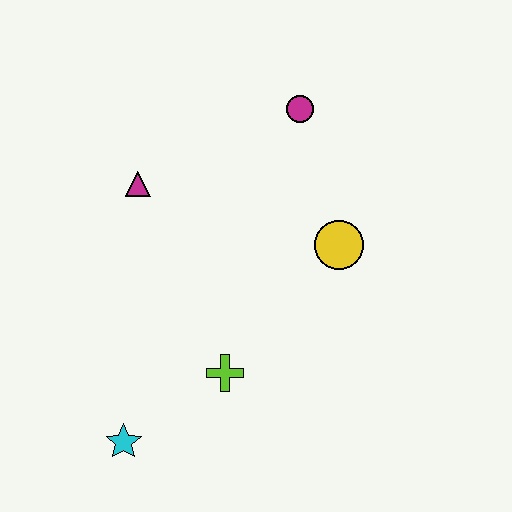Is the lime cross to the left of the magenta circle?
Yes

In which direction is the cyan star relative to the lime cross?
The cyan star is to the left of the lime cross.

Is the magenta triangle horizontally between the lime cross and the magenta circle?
No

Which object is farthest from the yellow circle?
The cyan star is farthest from the yellow circle.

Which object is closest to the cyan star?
The lime cross is closest to the cyan star.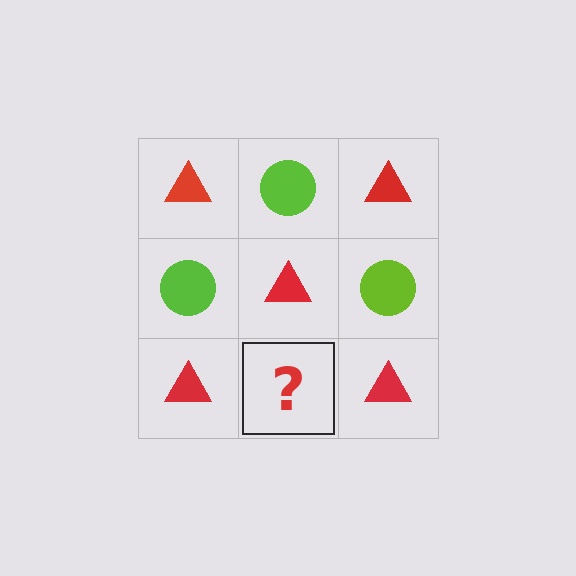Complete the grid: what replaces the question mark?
The question mark should be replaced with a lime circle.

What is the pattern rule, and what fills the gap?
The rule is that it alternates red triangle and lime circle in a checkerboard pattern. The gap should be filled with a lime circle.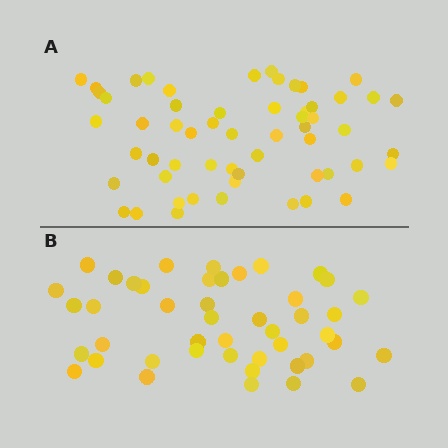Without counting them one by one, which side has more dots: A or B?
Region A (the top region) has more dots.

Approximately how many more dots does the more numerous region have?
Region A has roughly 12 or so more dots than region B.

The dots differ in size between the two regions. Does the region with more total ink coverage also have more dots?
No. Region B has more total ink coverage because its dots are larger, but region A actually contains more individual dots. Total area can be misleading — the number of items is what matters here.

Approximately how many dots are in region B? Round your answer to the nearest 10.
About 40 dots. (The exact count is 45, which rounds to 40.)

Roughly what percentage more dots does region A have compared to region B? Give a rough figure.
About 25% more.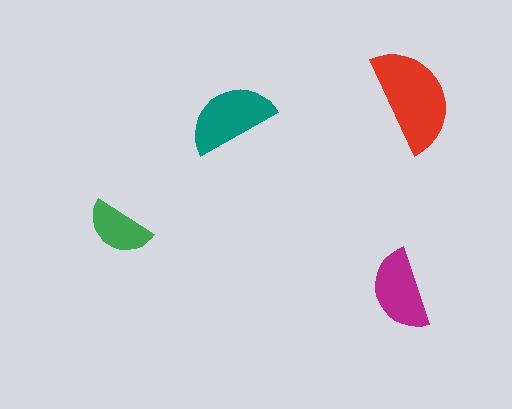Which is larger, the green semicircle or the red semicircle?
The red one.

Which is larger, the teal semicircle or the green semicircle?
The teal one.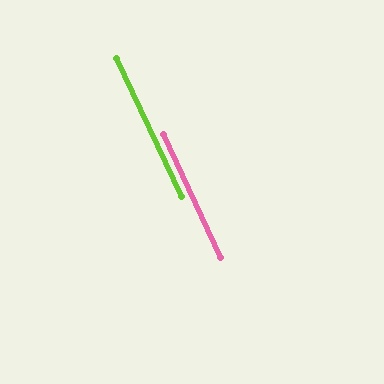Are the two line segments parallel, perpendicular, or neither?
Parallel — their directions differ by only 0.4°.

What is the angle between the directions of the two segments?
Approximately 0 degrees.